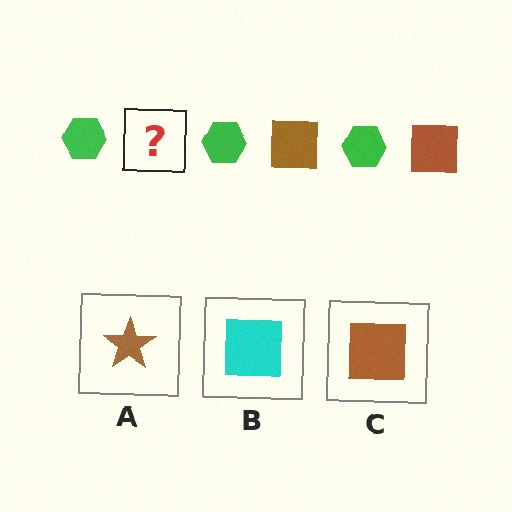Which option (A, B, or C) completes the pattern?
C.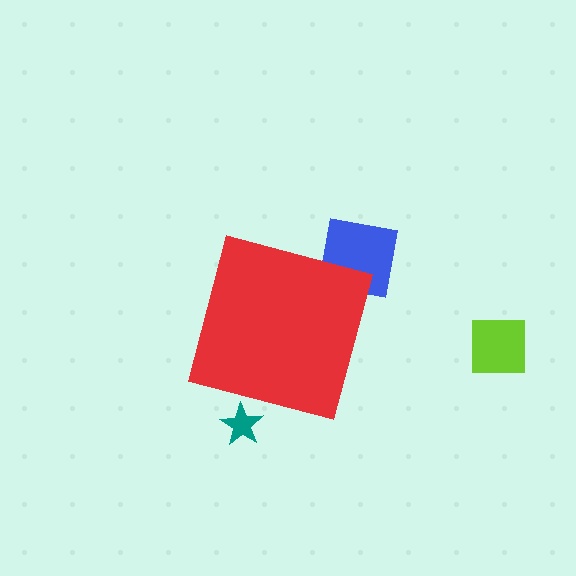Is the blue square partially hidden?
Yes, the blue square is partially hidden behind the red square.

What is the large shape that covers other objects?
A red square.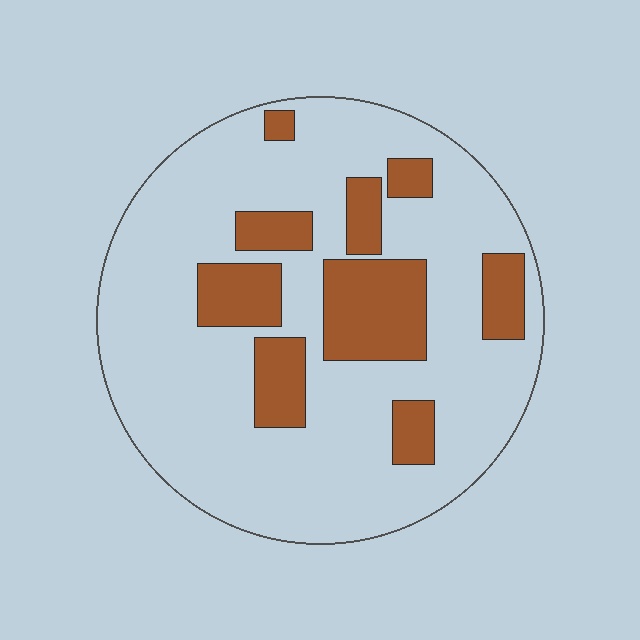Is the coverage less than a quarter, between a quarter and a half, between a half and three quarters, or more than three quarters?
Less than a quarter.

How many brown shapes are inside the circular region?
9.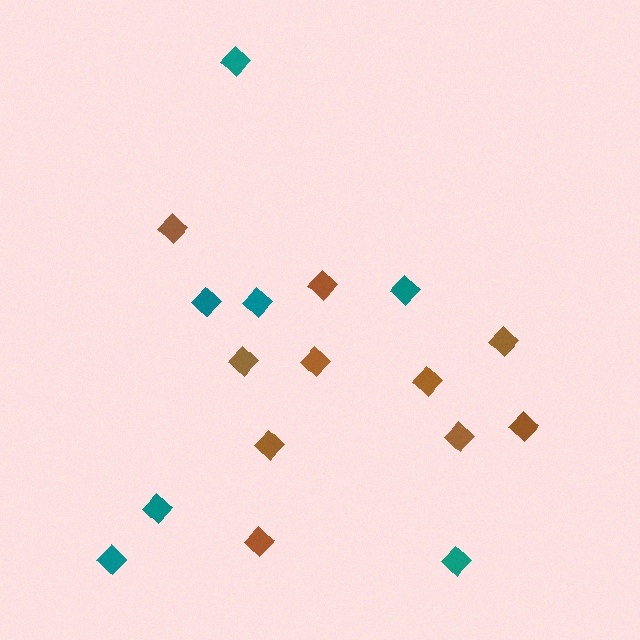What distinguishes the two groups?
There are 2 groups: one group of brown diamonds (10) and one group of teal diamonds (7).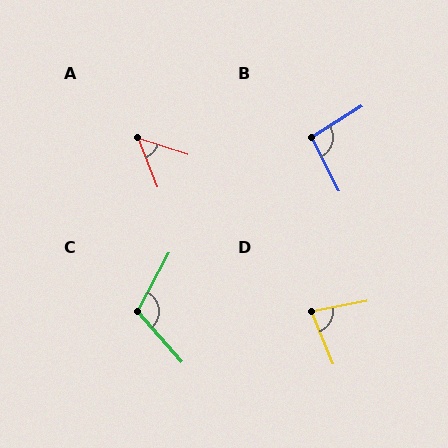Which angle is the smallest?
A, at approximately 51 degrees.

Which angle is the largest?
C, at approximately 110 degrees.